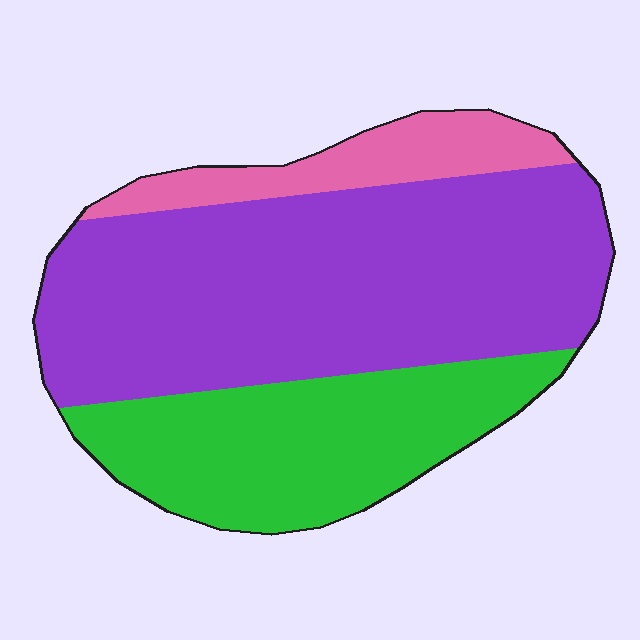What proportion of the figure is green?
Green takes up about one third (1/3) of the figure.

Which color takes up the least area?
Pink, at roughly 10%.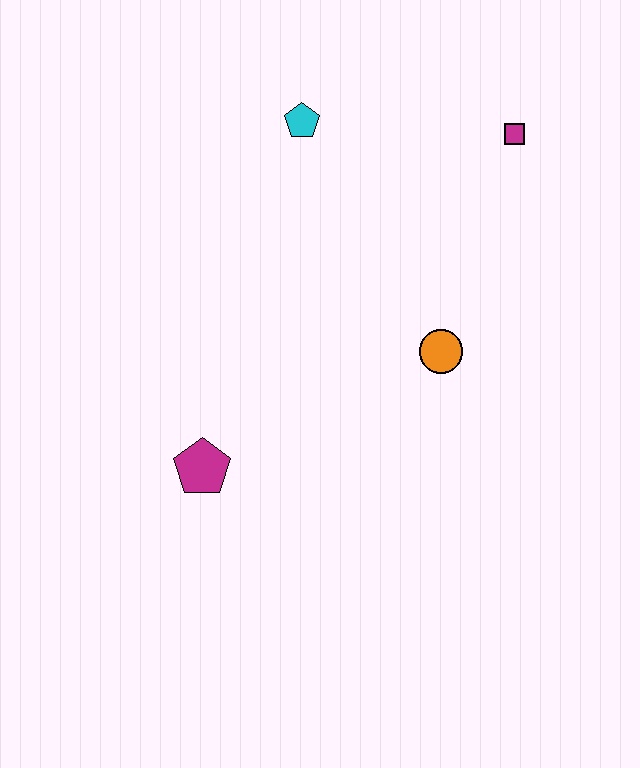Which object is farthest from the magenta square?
The magenta pentagon is farthest from the magenta square.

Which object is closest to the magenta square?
The cyan pentagon is closest to the magenta square.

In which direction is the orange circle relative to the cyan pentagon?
The orange circle is below the cyan pentagon.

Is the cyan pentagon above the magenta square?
Yes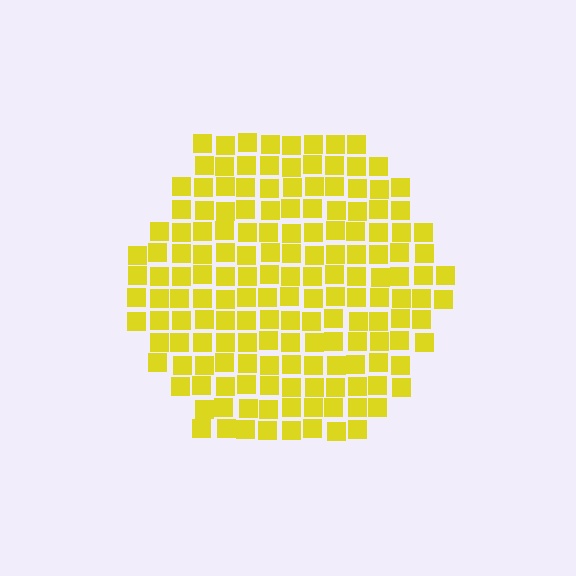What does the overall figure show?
The overall figure shows a hexagon.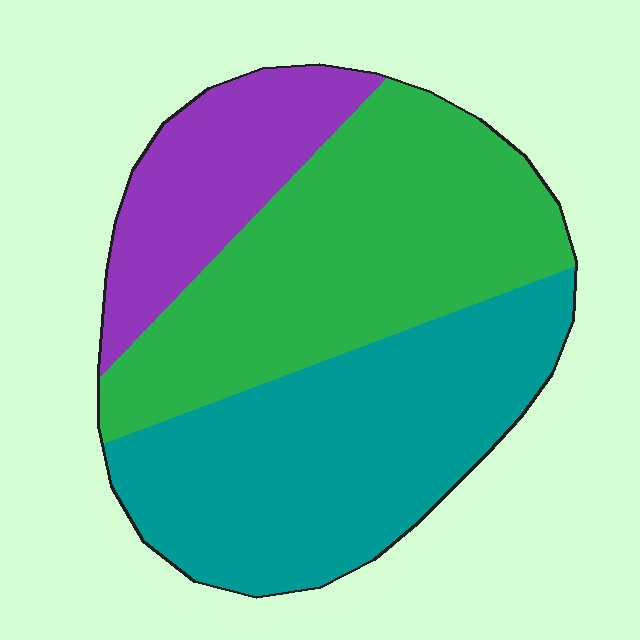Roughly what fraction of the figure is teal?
Teal covers 41% of the figure.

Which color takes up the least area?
Purple, at roughly 20%.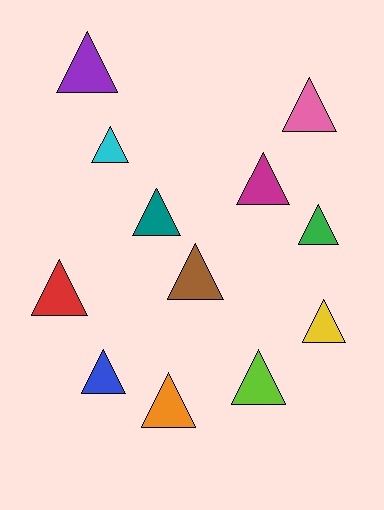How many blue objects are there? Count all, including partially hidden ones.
There is 1 blue object.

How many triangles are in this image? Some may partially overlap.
There are 12 triangles.